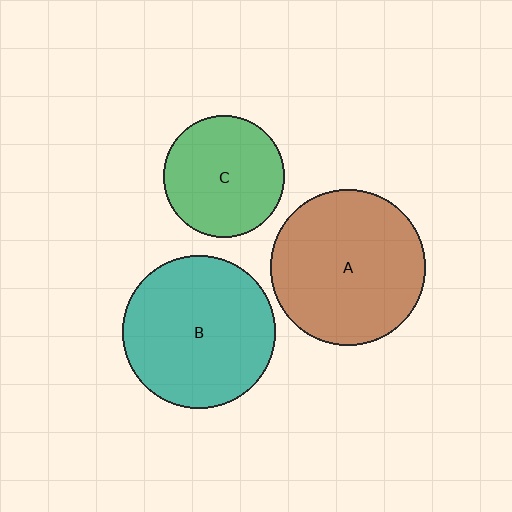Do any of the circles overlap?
No, none of the circles overlap.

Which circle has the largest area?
Circle A (brown).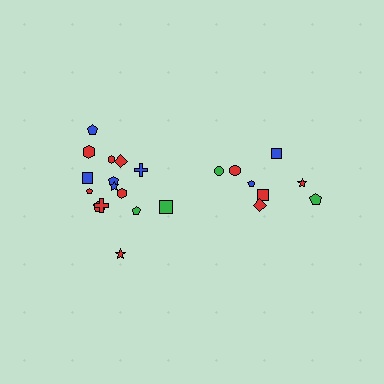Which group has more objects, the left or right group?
The left group.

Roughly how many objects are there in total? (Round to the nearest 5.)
Roughly 25 objects in total.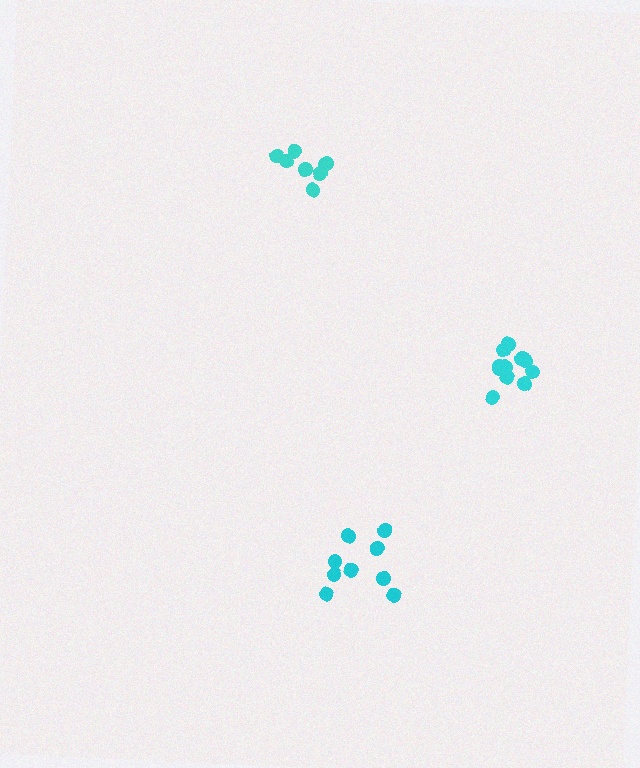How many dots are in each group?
Group 1: 11 dots, Group 2: 8 dots, Group 3: 9 dots (28 total).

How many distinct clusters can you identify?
There are 3 distinct clusters.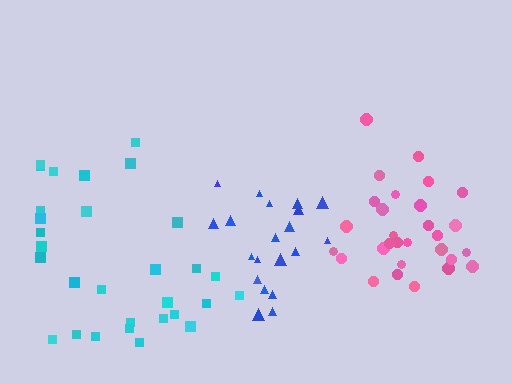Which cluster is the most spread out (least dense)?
Cyan.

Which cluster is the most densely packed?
Pink.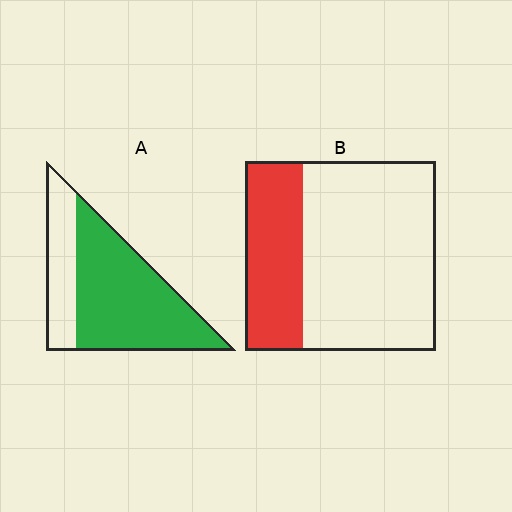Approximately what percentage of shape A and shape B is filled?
A is approximately 70% and B is approximately 30%.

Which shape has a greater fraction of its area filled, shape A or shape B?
Shape A.